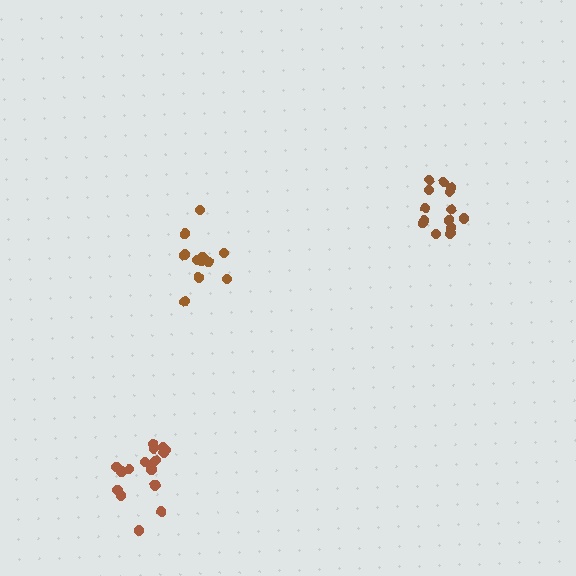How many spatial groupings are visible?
There are 3 spatial groupings.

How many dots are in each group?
Group 1: 12 dots, Group 2: 17 dots, Group 3: 14 dots (43 total).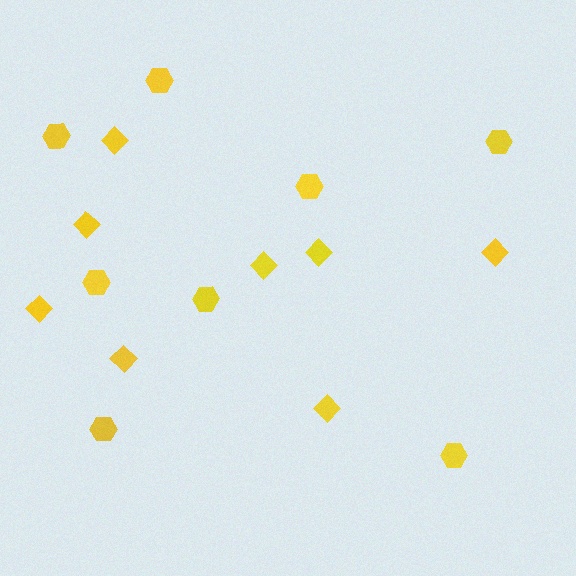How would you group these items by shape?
There are 2 groups: one group of diamonds (8) and one group of hexagons (8).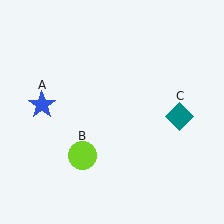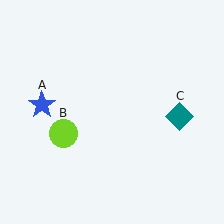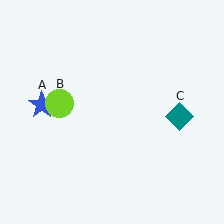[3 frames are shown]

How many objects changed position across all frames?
1 object changed position: lime circle (object B).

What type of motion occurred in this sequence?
The lime circle (object B) rotated clockwise around the center of the scene.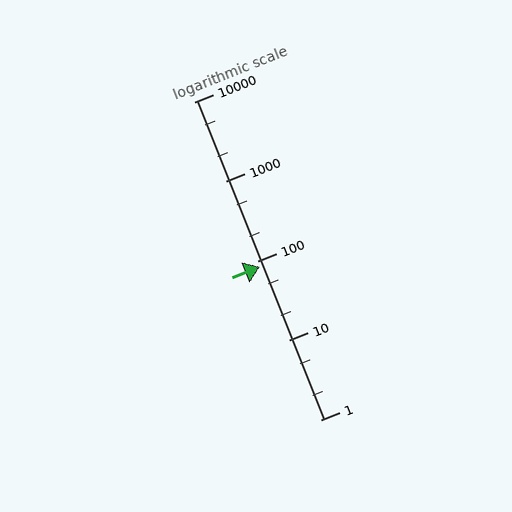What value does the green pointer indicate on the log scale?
The pointer indicates approximately 84.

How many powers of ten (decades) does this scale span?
The scale spans 4 decades, from 1 to 10000.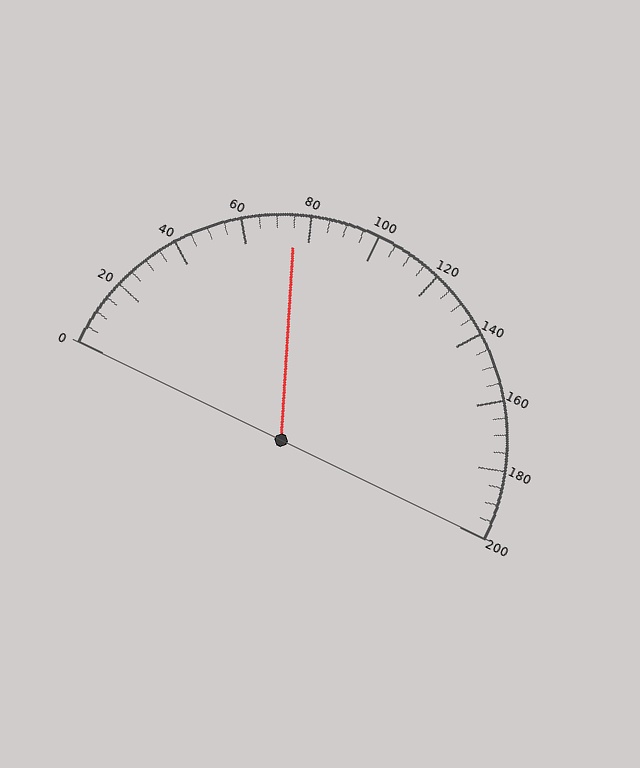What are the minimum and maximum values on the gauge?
The gauge ranges from 0 to 200.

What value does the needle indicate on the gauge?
The needle indicates approximately 75.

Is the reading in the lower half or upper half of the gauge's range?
The reading is in the lower half of the range (0 to 200).